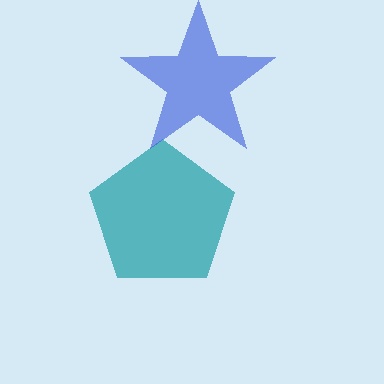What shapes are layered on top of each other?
The layered shapes are: a teal pentagon, a blue star.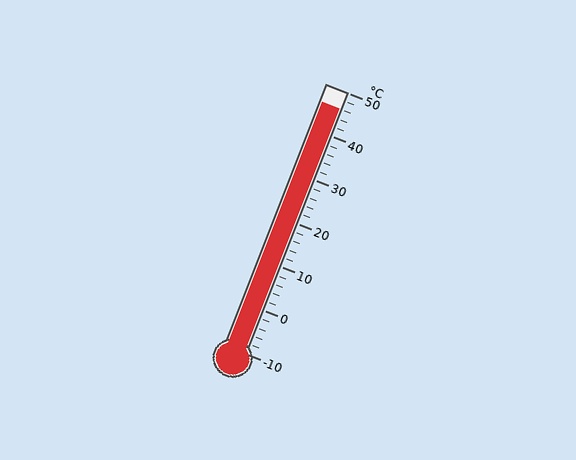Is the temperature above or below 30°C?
The temperature is above 30°C.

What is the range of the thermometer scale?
The thermometer scale ranges from -10°C to 50°C.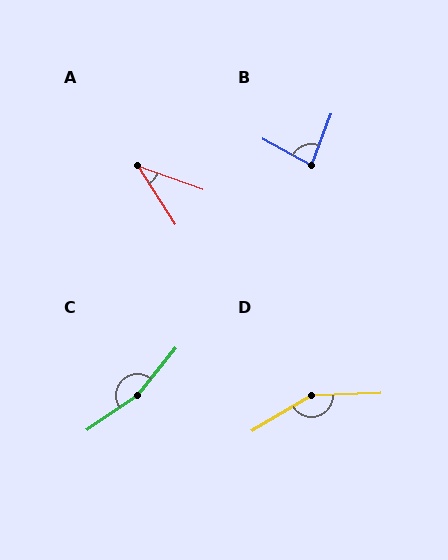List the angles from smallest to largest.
A (38°), B (83°), D (151°), C (163°).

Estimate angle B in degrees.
Approximately 83 degrees.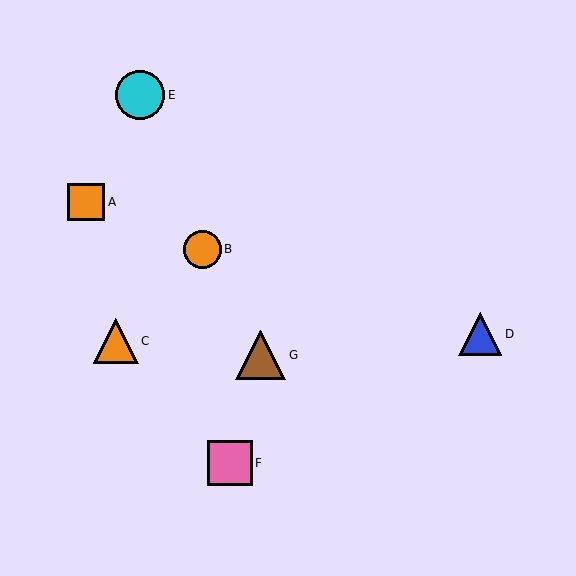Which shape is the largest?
The brown triangle (labeled G) is the largest.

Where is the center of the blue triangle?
The center of the blue triangle is at (480, 334).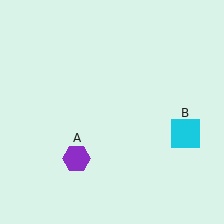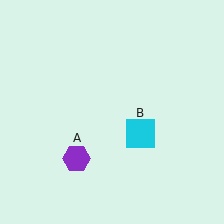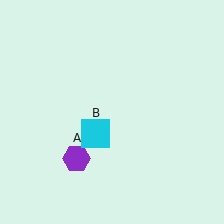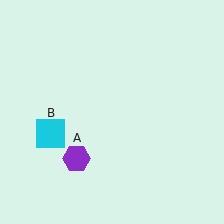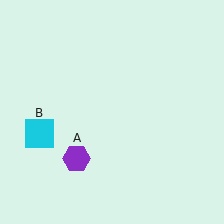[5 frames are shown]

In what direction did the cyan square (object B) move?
The cyan square (object B) moved left.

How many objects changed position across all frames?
1 object changed position: cyan square (object B).